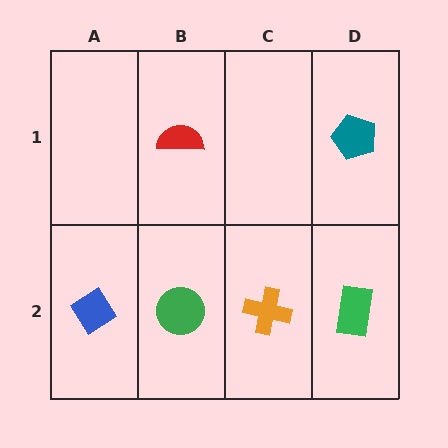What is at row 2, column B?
A green circle.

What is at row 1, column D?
A teal pentagon.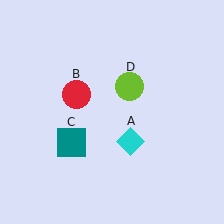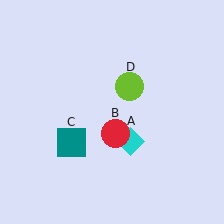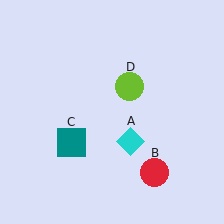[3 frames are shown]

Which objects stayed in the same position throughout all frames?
Cyan diamond (object A) and teal square (object C) and lime circle (object D) remained stationary.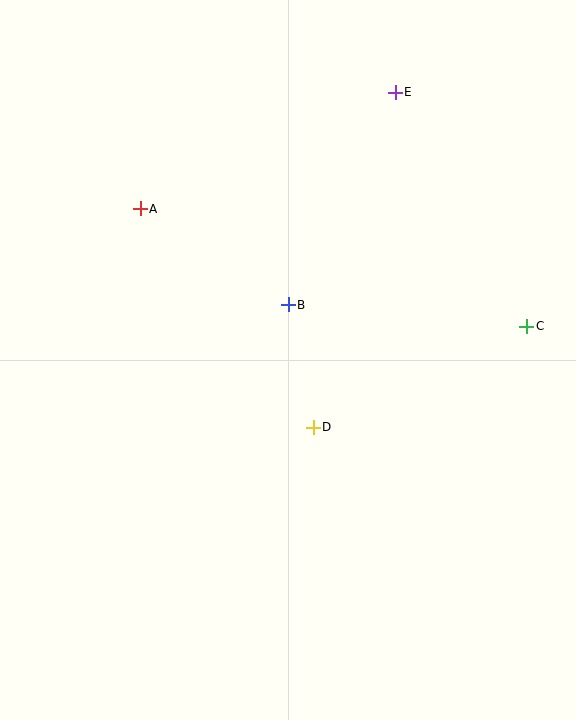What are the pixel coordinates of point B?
Point B is at (288, 305).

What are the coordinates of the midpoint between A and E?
The midpoint between A and E is at (268, 150).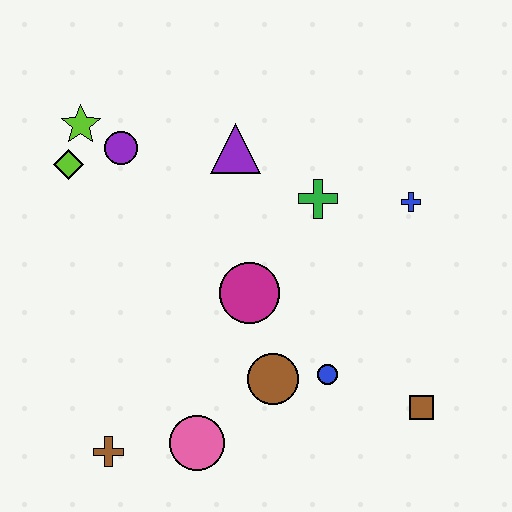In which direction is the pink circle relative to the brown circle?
The pink circle is to the left of the brown circle.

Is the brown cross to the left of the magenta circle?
Yes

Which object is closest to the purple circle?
The lime star is closest to the purple circle.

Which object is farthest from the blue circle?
The lime star is farthest from the blue circle.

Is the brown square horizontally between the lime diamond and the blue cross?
No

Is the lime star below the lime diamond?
No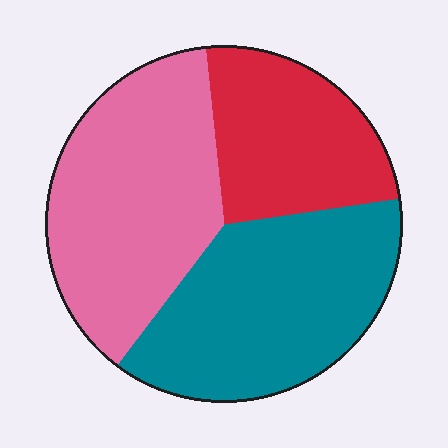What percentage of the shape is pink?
Pink covers roughly 40% of the shape.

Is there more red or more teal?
Teal.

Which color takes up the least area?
Red, at roughly 25%.